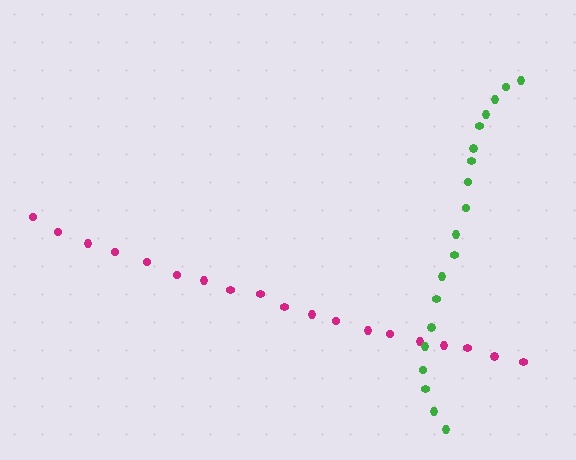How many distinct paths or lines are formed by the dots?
There are 2 distinct paths.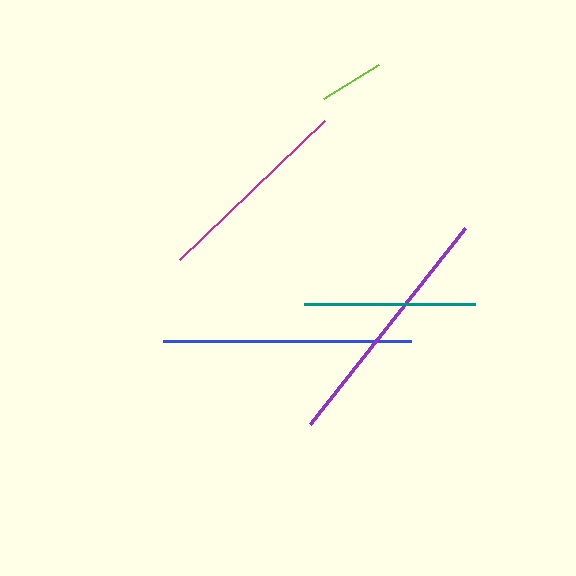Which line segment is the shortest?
The lime line is the shortest at approximately 65 pixels.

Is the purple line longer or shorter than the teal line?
The purple line is longer than the teal line.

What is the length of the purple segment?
The purple segment is approximately 250 pixels long.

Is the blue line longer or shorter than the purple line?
The purple line is longer than the blue line.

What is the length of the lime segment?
The lime segment is approximately 65 pixels long.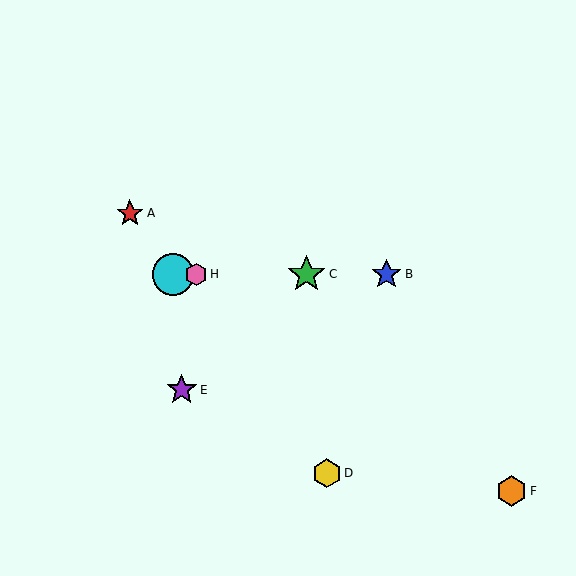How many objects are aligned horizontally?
4 objects (B, C, G, H) are aligned horizontally.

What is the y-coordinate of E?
Object E is at y≈390.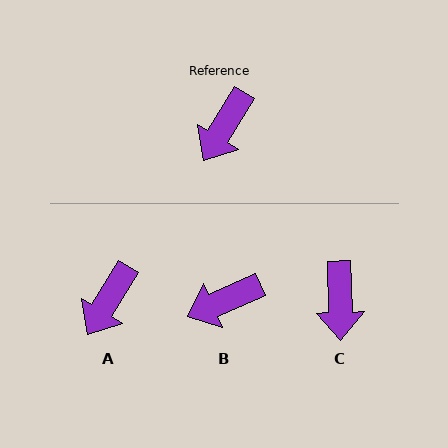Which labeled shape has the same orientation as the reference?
A.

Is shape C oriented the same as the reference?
No, it is off by about 33 degrees.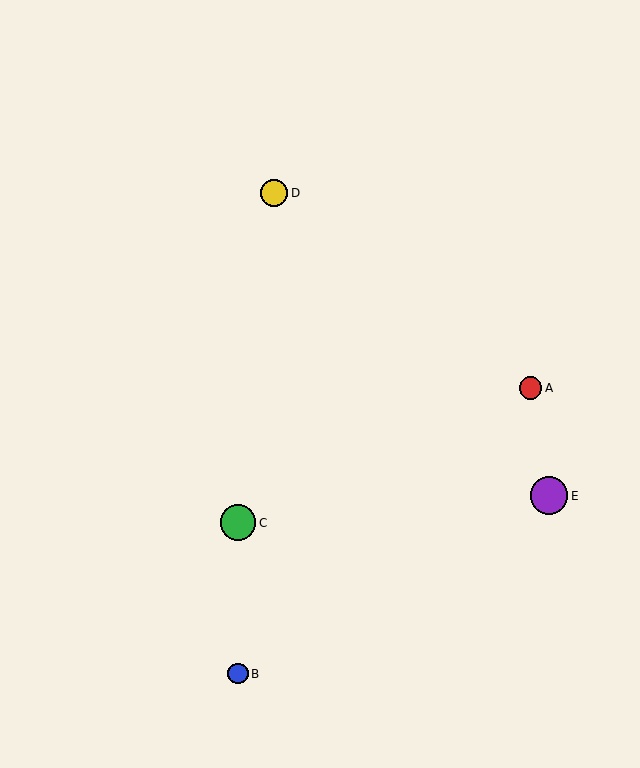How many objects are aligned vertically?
2 objects (B, C) are aligned vertically.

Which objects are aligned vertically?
Objects B, C are aligned vertically.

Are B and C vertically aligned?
Yes, both are at x≈238.